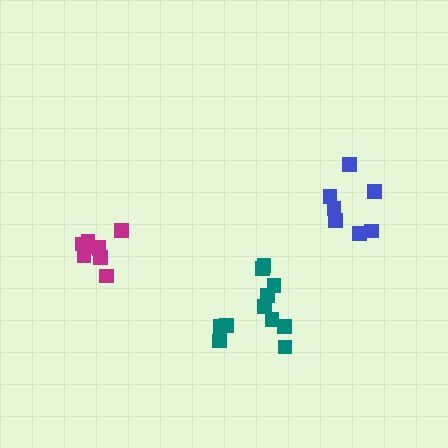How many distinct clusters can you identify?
There are 3 distinct clusters.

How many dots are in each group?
Group 1: 11 dots, Group 2: 8 dots, Group 3: 7 dots (26 total).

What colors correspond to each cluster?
The clusters are colored: teal, magenta, blue.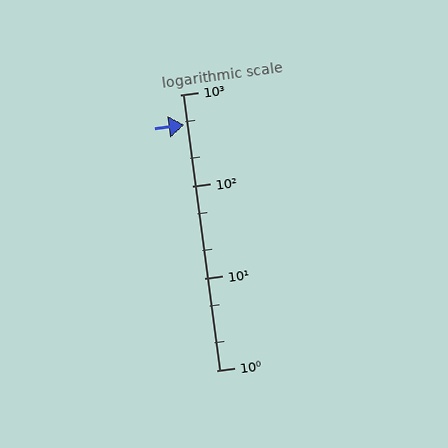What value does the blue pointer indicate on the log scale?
The pointer indicates approximately 470.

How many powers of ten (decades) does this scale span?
The scale spans 3 decades, from 1 to 1000.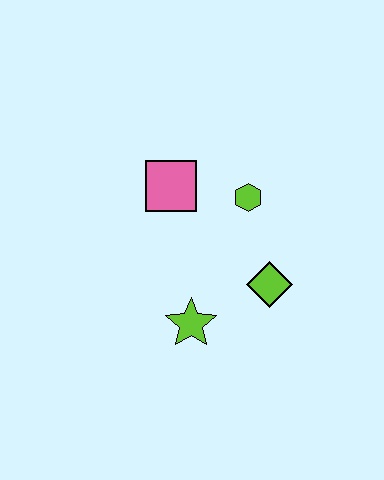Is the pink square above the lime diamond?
Yes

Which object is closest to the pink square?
The lime hexagon is closest to the pink square.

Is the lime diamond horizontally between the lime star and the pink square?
No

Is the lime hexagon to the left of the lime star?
No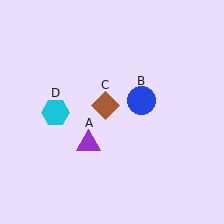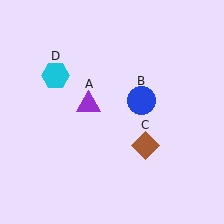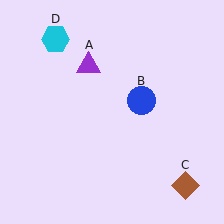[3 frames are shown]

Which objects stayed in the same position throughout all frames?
Blue circle (object B) remained stationary.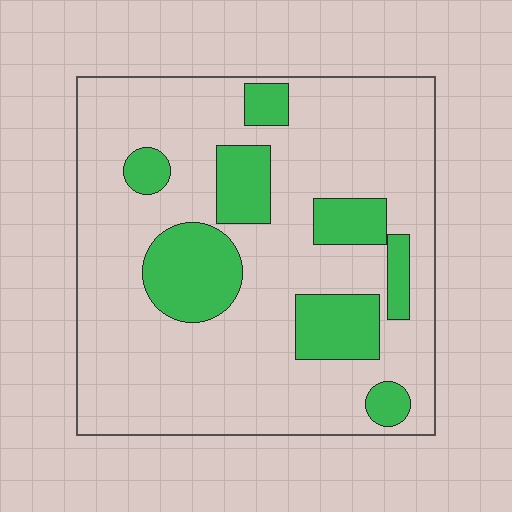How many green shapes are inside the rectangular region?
8.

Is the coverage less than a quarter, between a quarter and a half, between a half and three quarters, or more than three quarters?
Less than a quarter.